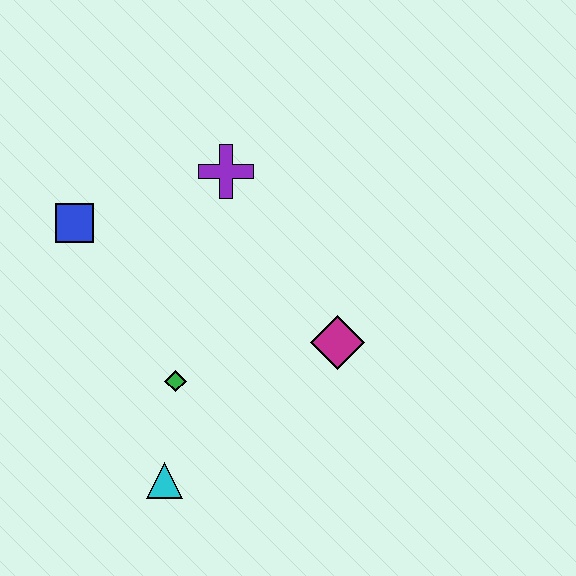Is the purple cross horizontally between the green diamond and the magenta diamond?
Yes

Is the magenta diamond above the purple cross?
No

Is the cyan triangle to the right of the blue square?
Yes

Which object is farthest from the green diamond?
The purple cross is farthest from the green diamond.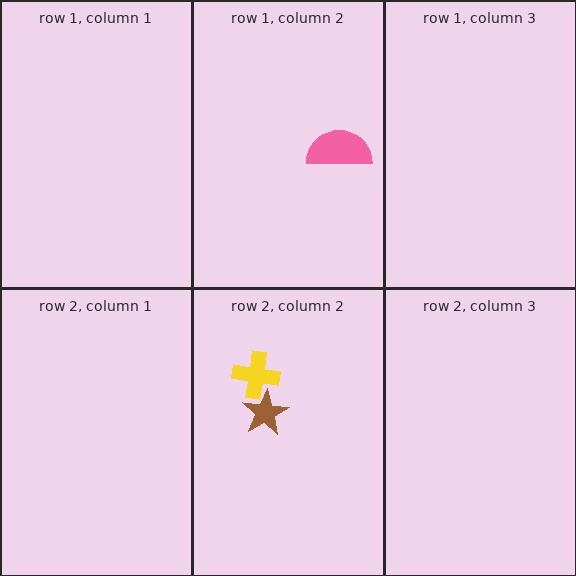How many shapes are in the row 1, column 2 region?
1.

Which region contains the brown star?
The row 2, column 2 region.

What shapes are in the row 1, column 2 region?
The pink semicircle.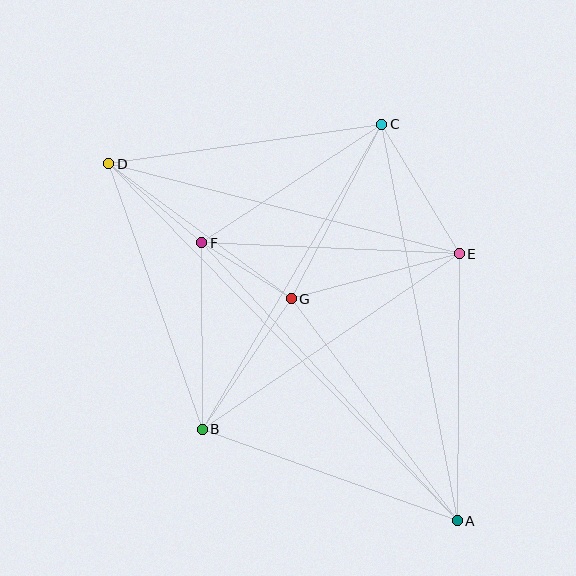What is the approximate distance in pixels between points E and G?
The distance between E and G is approximately 174 pixels.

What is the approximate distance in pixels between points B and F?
The distance between B and F is approximately 187 pixels.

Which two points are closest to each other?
Points F and G are closest to each other.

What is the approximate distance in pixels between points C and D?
The distance between C and D is approximately 276 pixels.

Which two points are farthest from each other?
Points A and D are farthest from each other.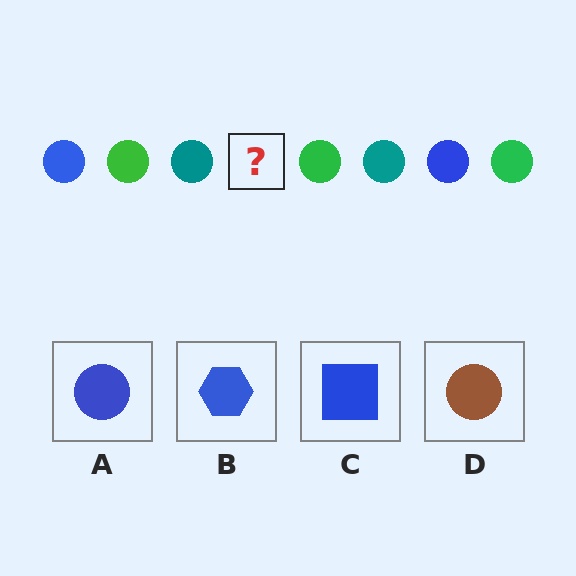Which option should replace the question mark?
Option A.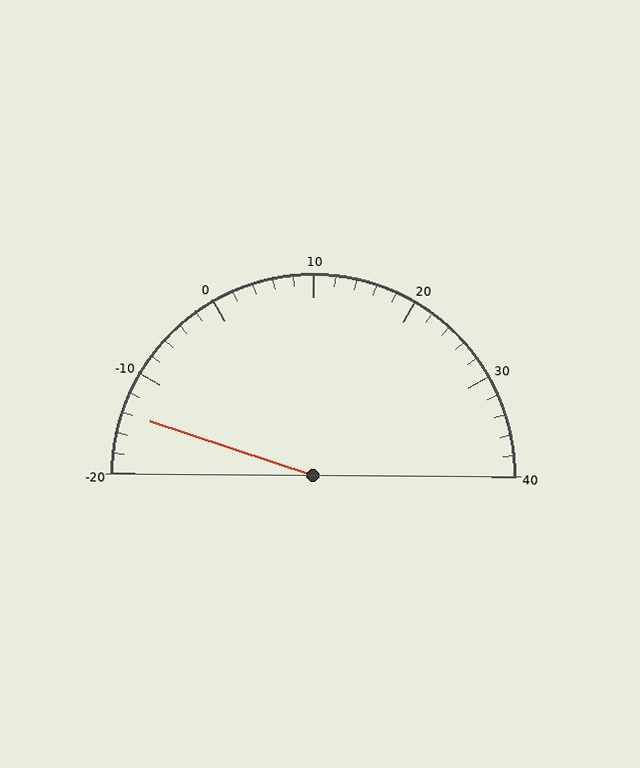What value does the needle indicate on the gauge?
The needle indicates approximately -14.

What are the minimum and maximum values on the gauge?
The gauge ranges from -20 to 40.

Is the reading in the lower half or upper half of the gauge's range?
The reading is in the lower half of the range (-20 to 40).